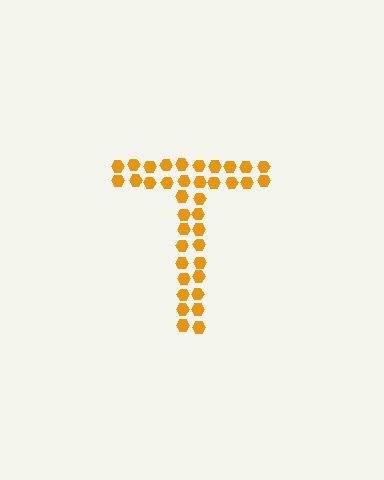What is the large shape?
The large shape is the letter T.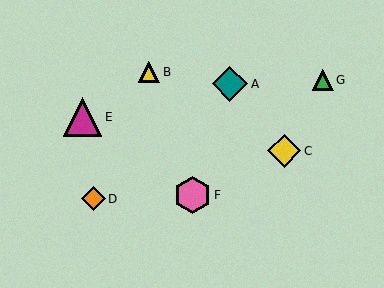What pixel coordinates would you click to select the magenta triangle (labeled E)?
Click at (83, 117) to select the magenta triangle E.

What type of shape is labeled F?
Shape F is a pink hexagon.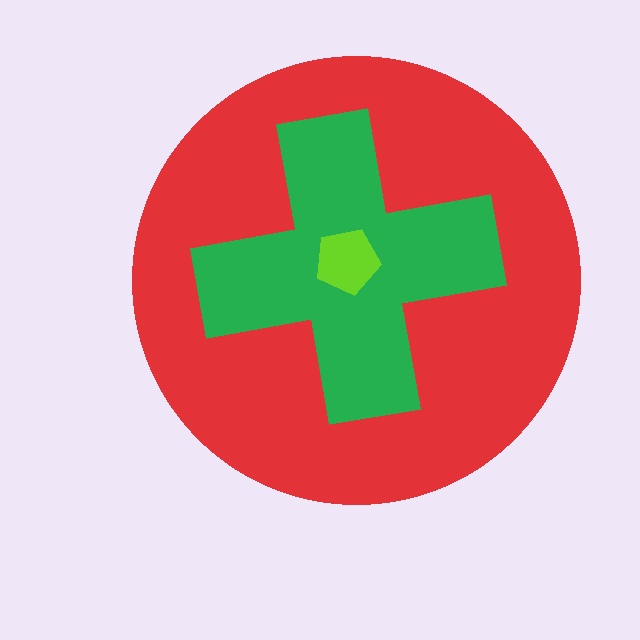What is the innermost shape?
The lime pentagon.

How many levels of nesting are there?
3.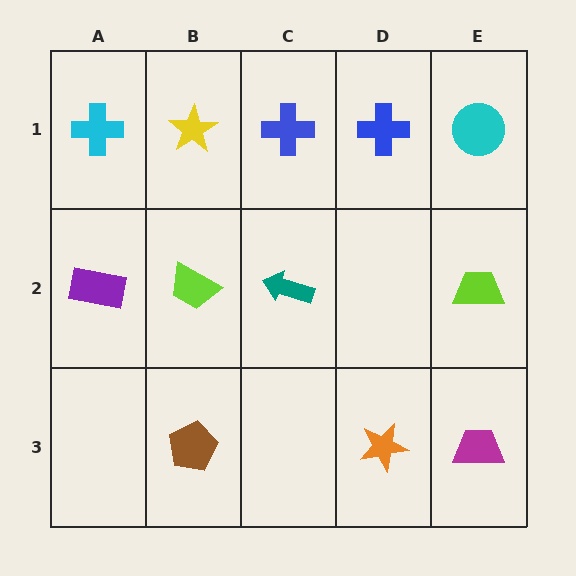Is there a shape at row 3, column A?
No, that cell is empty.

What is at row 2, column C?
A teal arrow.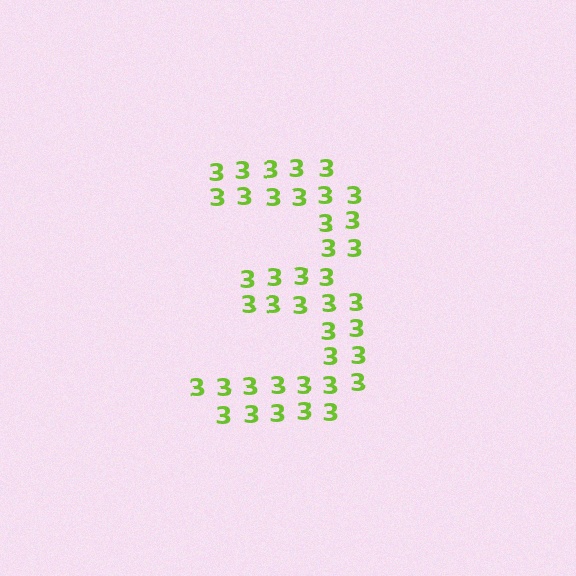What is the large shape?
The large shape is the digit 3.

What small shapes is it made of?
It is made of small digit 3's.